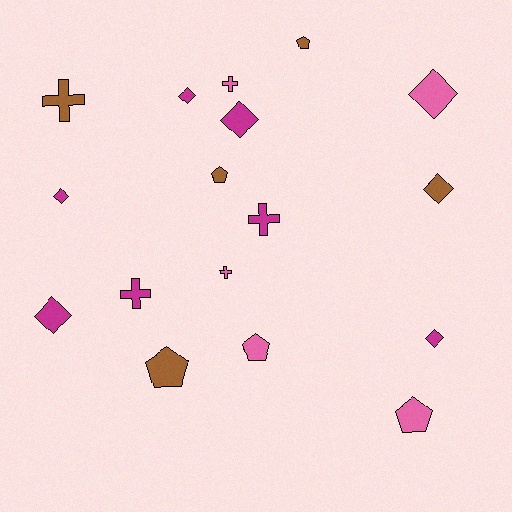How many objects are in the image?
There are 17 objects.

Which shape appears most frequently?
Diamond, with 7 objects.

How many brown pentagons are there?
There are 3 brown pentagons.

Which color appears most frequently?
Magenta, with 7 objects.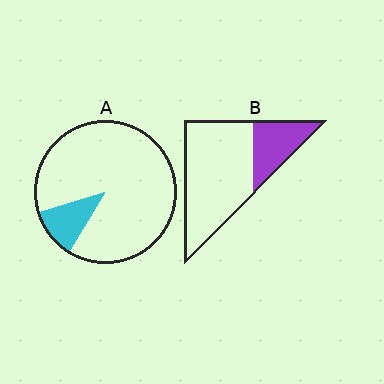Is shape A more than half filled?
No.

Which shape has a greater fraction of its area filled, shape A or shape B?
Shape B.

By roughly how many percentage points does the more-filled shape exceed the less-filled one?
By roughly 15 percentage points (B over A).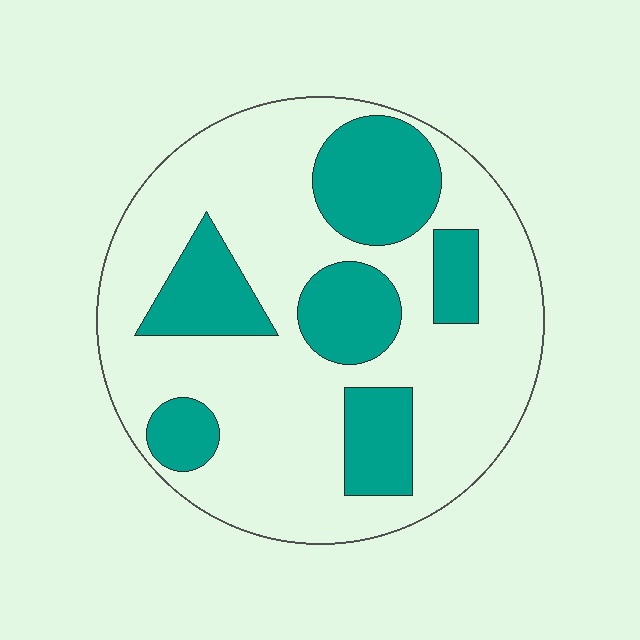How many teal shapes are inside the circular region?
6.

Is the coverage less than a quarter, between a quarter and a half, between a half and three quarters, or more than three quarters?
Between a quarter and a half.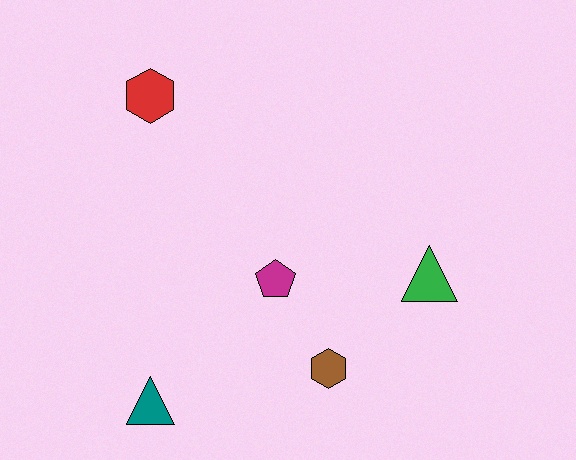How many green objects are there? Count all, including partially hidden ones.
There is 1 green object.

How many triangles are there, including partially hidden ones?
There are 2 triangles.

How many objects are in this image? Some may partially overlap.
There are 5 objects.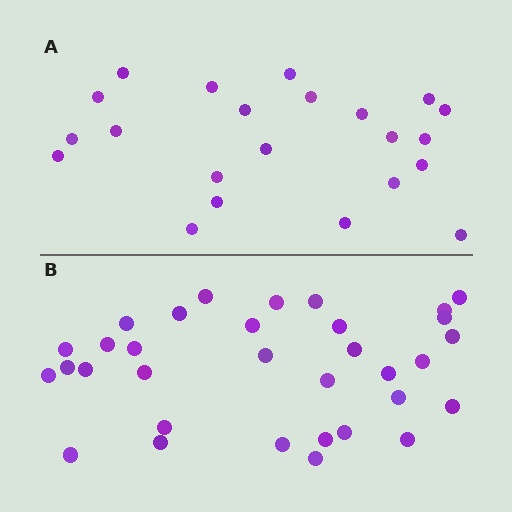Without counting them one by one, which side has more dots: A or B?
Region B (the bottom region) has more dots.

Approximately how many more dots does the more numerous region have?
Region B has roughly 12 or so more dots than region A.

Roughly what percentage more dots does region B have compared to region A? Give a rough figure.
About 50% more.